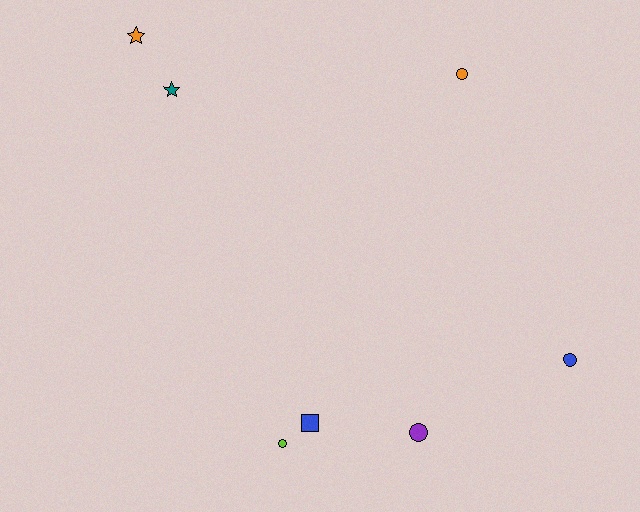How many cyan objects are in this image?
There are no cyan objects.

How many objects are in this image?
There are 7 objects.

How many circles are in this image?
There are 4 circles.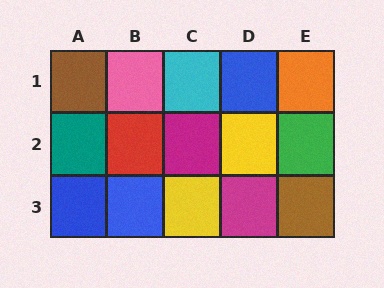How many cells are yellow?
2 cells are yellow.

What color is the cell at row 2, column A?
Teal.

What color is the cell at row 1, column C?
Cyan.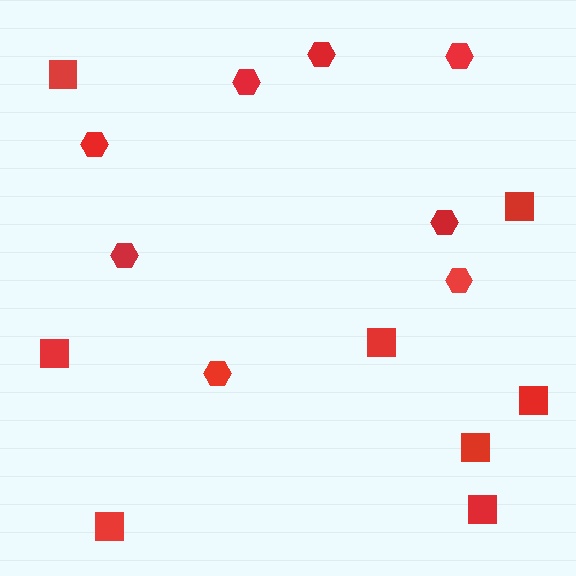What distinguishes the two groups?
There are 2 groups: one group of hexagons (8) and one group of squares (8).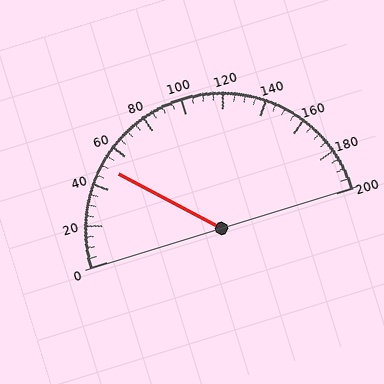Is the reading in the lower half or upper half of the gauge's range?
The reading is in the lower half of the range (0 to 200).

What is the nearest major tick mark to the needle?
The nearest major tick mark is 40.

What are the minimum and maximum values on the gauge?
The gauge ranges from 0 to 200.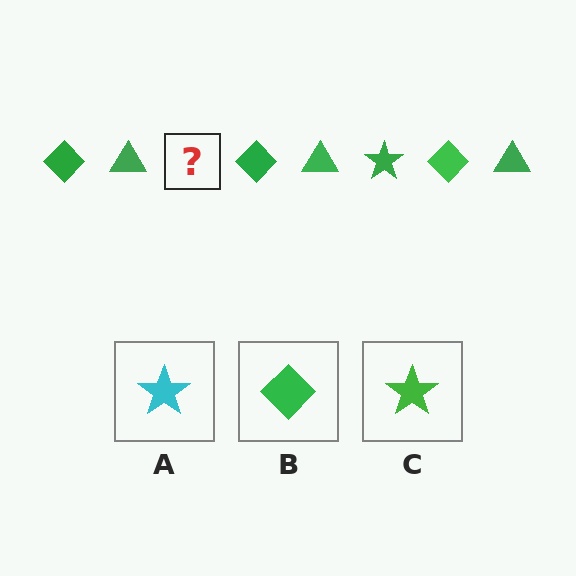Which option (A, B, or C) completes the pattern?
C.